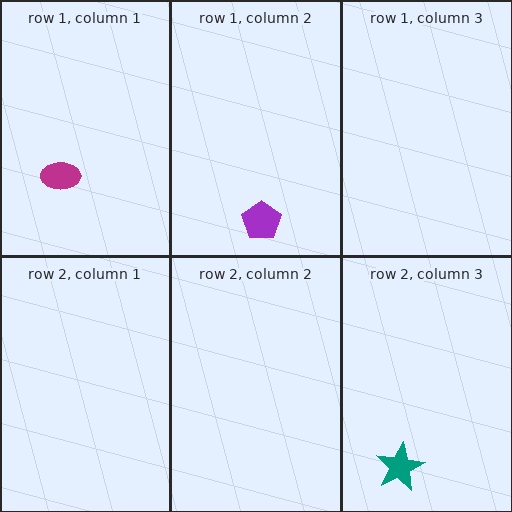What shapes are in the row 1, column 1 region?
The magenta ellipse.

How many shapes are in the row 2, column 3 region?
1.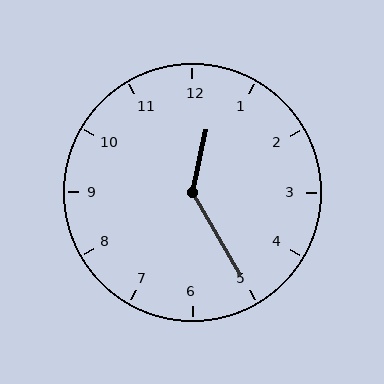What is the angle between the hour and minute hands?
Approximately 138 degrees.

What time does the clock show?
12:25.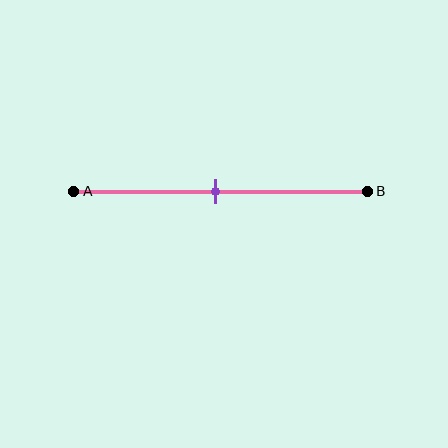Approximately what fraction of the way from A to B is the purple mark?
The purple mark is approximately 50% of the way from A to B.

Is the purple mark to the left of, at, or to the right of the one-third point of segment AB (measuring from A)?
The purple mark is to the right of the one-third point of segment AB.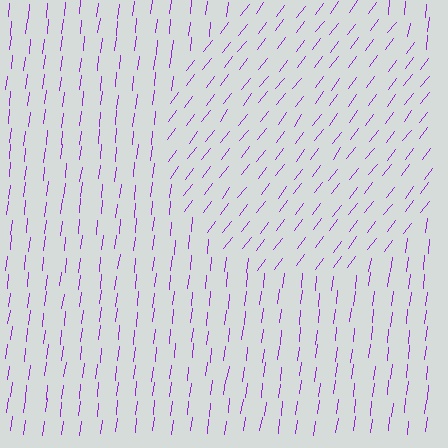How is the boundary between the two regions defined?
The boundary is defined purely by a change in line orientation (approximately 30 degrees difference). All lines are the same color and thickness.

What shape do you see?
I see a circle.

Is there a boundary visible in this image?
Yes, there is a texture boundary formed by a change in line orientation.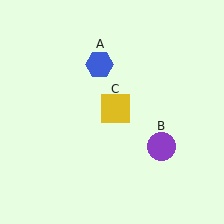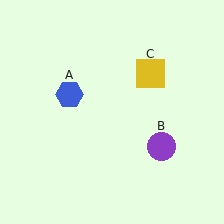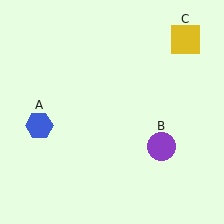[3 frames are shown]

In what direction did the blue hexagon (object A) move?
The blue hexagon (object A) moved down and to the left.